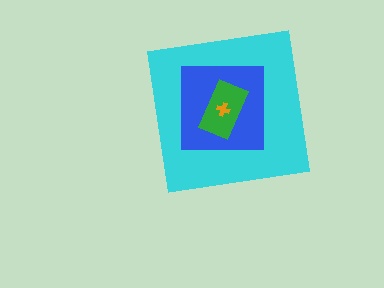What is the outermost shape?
The cyan square.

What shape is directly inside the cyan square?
The blue square.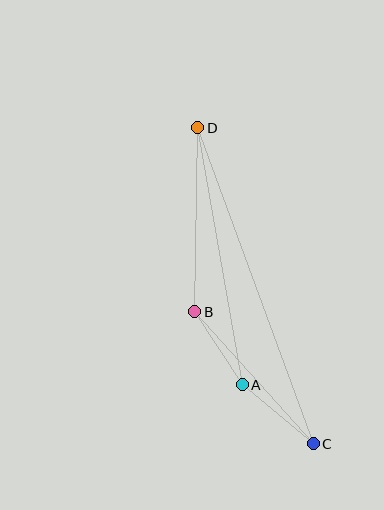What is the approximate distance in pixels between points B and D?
The distance between B and D is approximately 184 pixels.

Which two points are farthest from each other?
Points C and D are farthest from each other.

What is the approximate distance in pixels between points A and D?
The distance between A and D is approximately 261 pixels.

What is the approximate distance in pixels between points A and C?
The distance between A and C is approximately 92 pixels.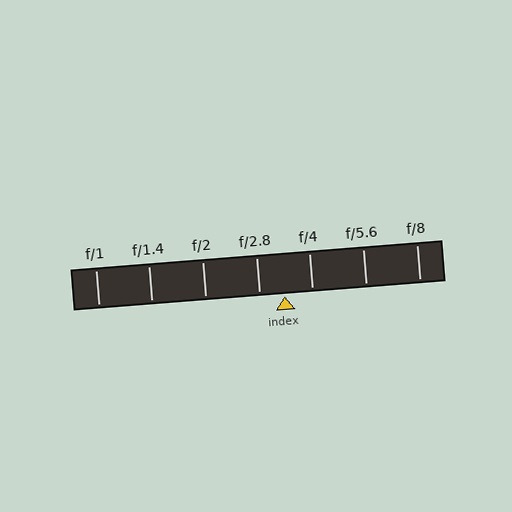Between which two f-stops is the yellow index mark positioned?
The index mark is between f/2.8 and f/4.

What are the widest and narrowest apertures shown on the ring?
The widest aperture shown is f/1 and the narrowest is f/8.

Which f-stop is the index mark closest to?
The index mark is closest to f/2.8.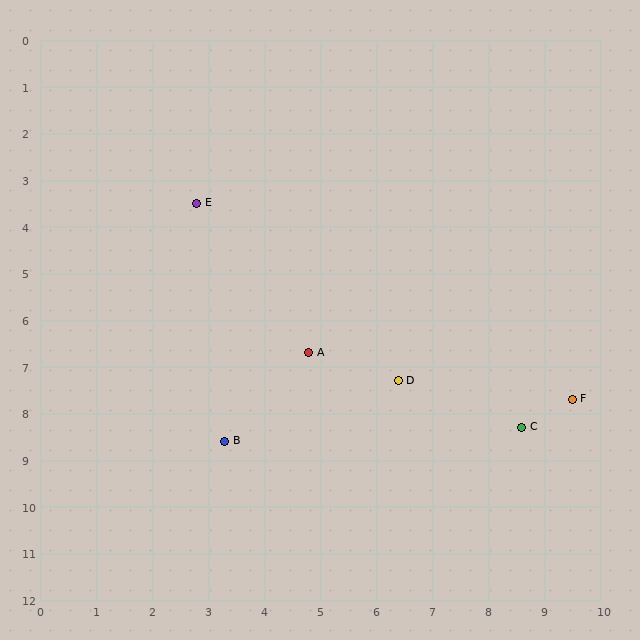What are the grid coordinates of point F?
Point F is at approximately (9.5, 7.7).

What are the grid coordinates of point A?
Point A is at approximately (4.8, 6.7).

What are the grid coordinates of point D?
Point D is at approximately (6.4, 7.3).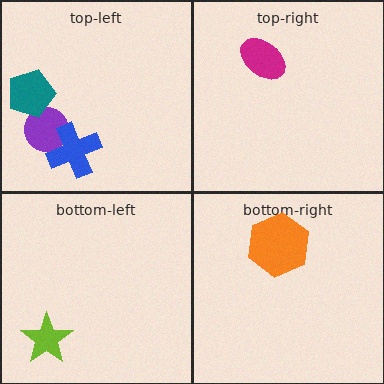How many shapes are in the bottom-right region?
1.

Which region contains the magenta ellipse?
The top-right region.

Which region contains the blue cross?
The top-left region.